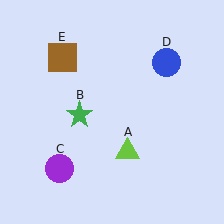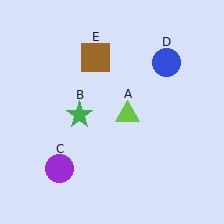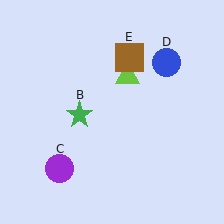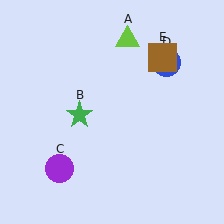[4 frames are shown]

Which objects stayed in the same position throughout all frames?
Green star (object B) and purple circle (object C) and blue circle (object D) remained stationary.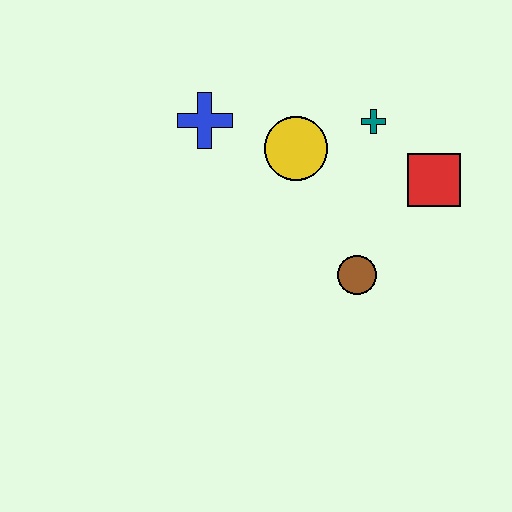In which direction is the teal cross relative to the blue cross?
The teal cross is to the right of the blue cross.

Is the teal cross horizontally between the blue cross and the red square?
Yes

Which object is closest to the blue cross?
The yellow circle is closest to the blue cross.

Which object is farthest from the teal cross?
The blue cross is farthest from the teal cross.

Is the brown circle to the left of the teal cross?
Yes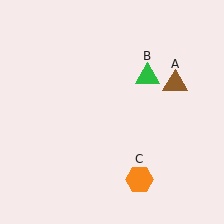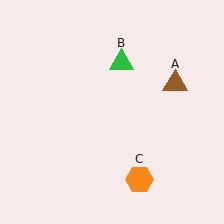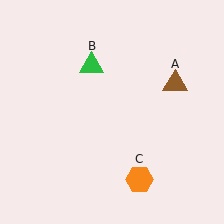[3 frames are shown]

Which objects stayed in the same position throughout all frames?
Brown triangle (object A) and orange hexagon (object C) remained stationary.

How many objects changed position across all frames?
1 object changed position: green triangle (object B).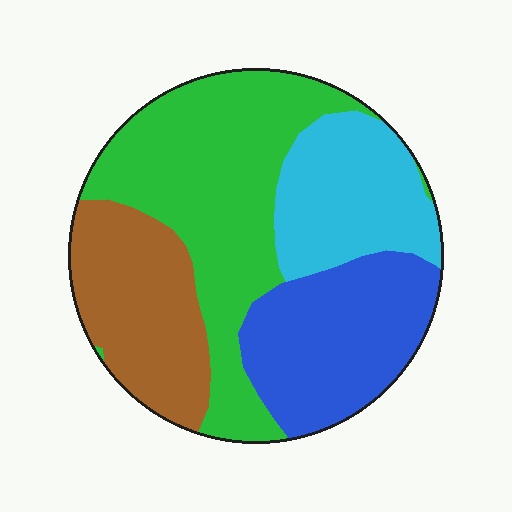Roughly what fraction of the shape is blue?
Blue takes up about one quarter (1/4) of the shape.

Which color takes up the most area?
Green, at roughly 35%.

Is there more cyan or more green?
Green.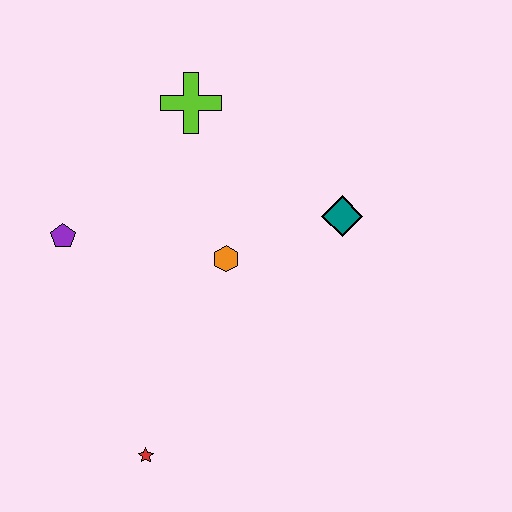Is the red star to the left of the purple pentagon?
No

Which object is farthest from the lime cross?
The red star is farthest from the lime cross.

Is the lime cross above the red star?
Yes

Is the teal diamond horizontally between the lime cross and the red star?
No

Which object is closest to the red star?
The orange hexagon is closest to the red star.